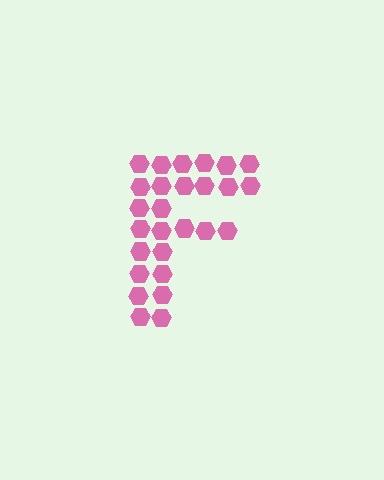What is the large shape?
The large shape is the letter F.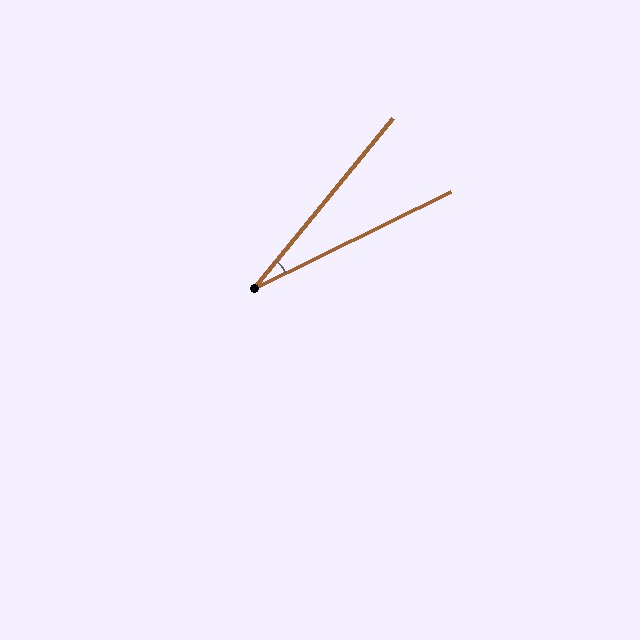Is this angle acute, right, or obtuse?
It is acute.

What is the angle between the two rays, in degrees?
Approximately 25 degrees.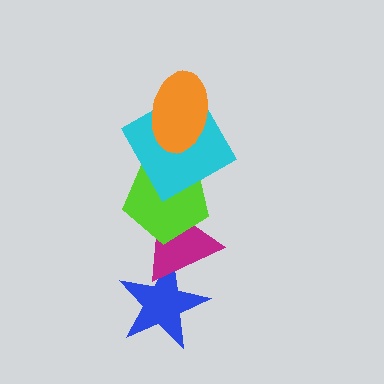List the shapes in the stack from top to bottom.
From top to bottom: the orange ellipse, the cyan square, the lime pentagon, the magenta triangle, the blue star.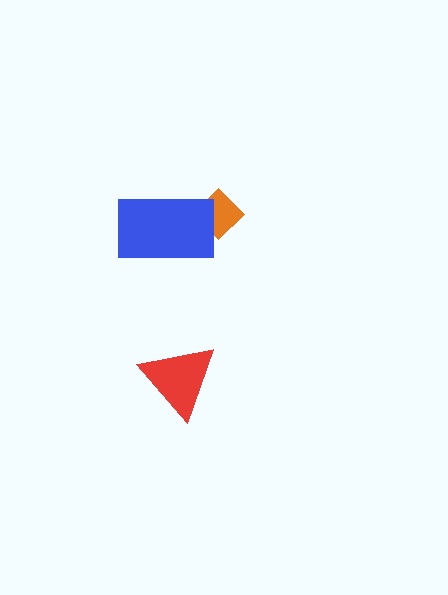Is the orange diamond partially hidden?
Yes, it is partially covered by another shape.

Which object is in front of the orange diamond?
The blue rectangle is in front of the orange diamond.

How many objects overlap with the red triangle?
0 objects overlap with the red triangle.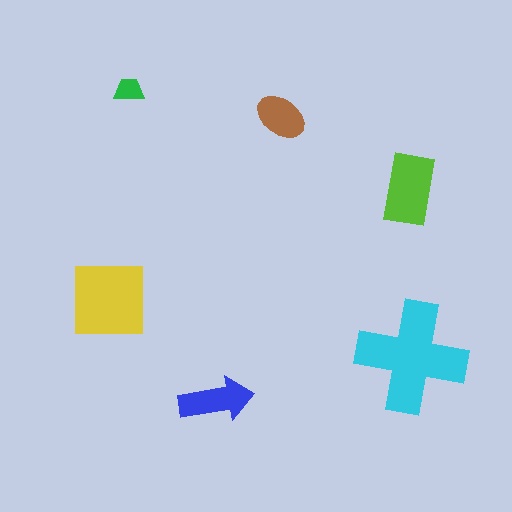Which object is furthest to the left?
The yellow square is leftmost.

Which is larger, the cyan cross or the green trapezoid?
The cyan cross.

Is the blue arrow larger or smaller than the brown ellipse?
Larger.